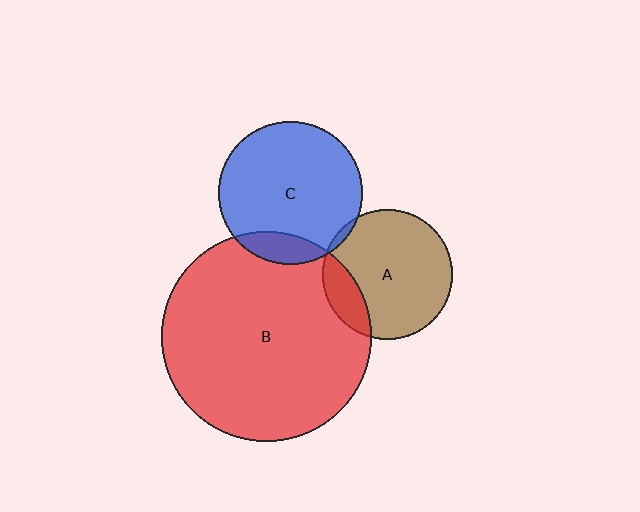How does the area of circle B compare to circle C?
Approximately 2.1 times.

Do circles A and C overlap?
Yes.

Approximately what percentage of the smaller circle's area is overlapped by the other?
Approximately 5%.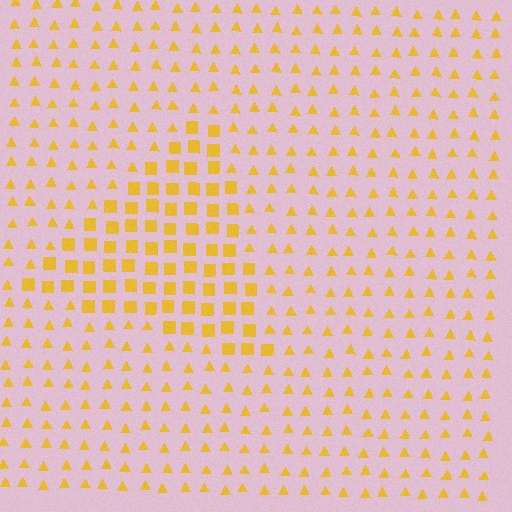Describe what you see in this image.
The image is filled with small yellow elements arranged in a uniform grid. A triangle-shaped region contains squares, while the surrounding area contains triangles. The boundary is defined purely by the change in element shape.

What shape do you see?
I see a triangle.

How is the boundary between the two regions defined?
The boundary is defined by a change in element shape: squares inside vs. triangles outside. All elements share the same color and spacing.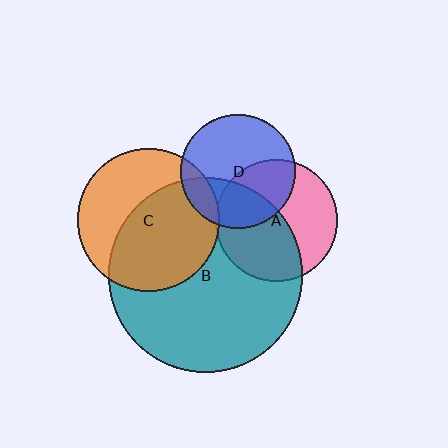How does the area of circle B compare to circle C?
Approximately 1.9 times.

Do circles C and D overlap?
Yes.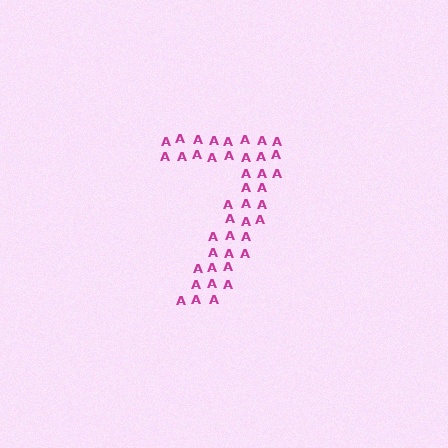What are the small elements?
The small elements are letter A's.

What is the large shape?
The large shape is the digit 7.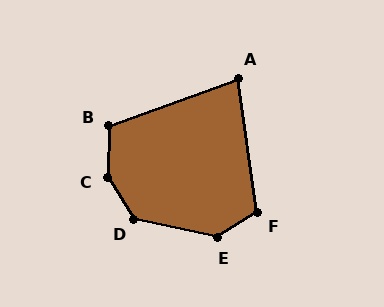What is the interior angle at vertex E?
Approximately 135 degrees (obtuse).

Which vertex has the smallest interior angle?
A, at approximately 78 degrees.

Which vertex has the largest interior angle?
C, at approximately 147 degrees.